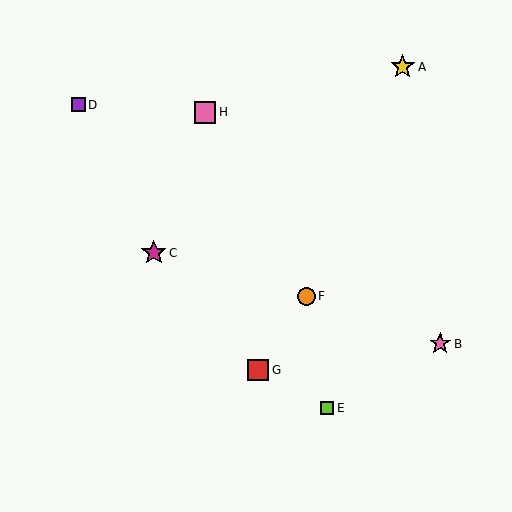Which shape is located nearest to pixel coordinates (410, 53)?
The yellow star (labeled A) at (403, 67) is nearest to that location.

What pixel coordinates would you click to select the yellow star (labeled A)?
Click at (403, 67) to select the yellow star A.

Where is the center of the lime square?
The center of the lime square is at (327, 408).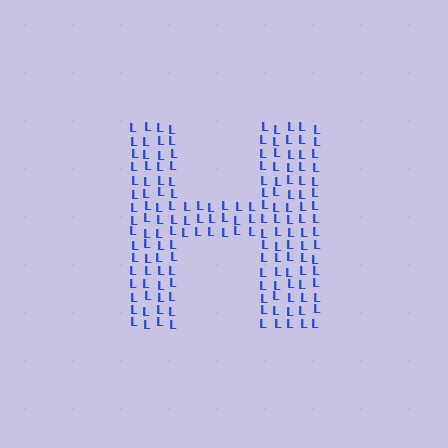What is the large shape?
The large shape is the letter H.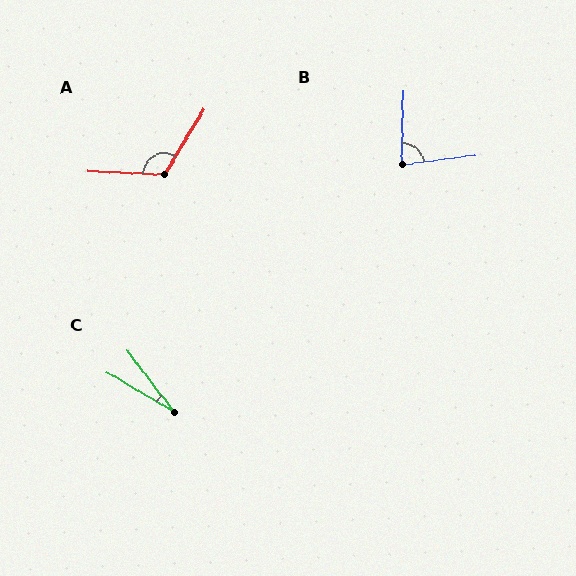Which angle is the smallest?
C, at approximately 22 degrees.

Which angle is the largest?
A, at approximately 119 degrees.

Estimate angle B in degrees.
Approximately 82 degrees.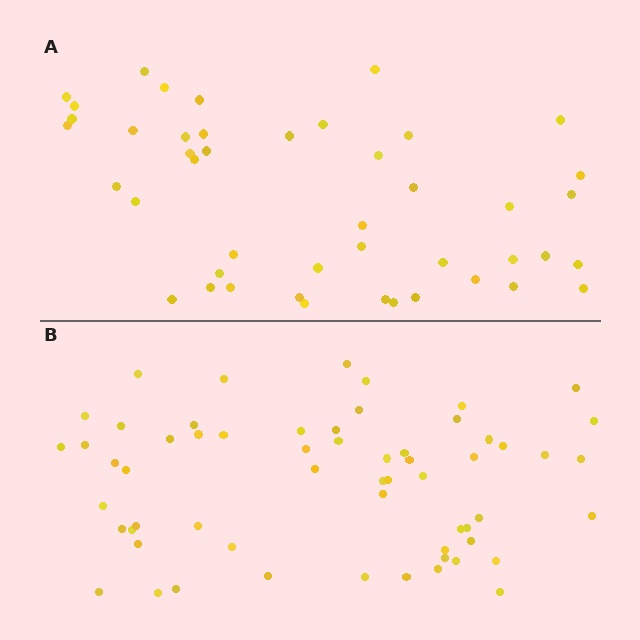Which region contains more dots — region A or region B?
Region B (the bottom region) has more dots.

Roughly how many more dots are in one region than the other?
Region B has approximately 15 more dots than region A.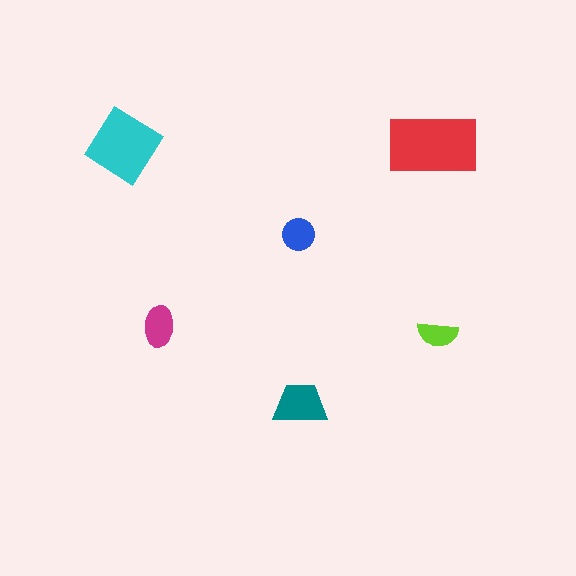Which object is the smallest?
The lime semicircle.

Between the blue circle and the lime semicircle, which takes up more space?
The blue circle.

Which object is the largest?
The red rectangle.